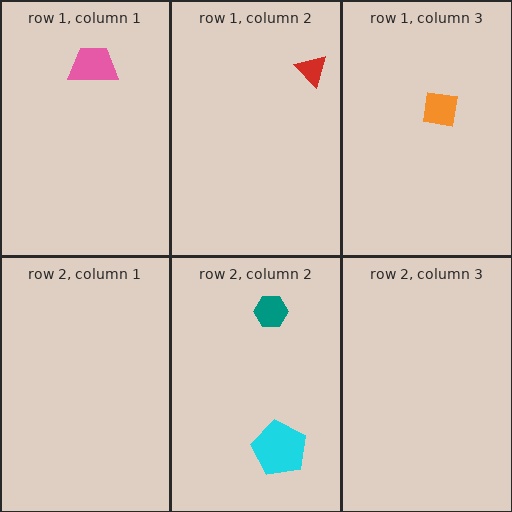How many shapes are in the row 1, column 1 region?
1.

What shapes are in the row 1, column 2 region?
The red triangle.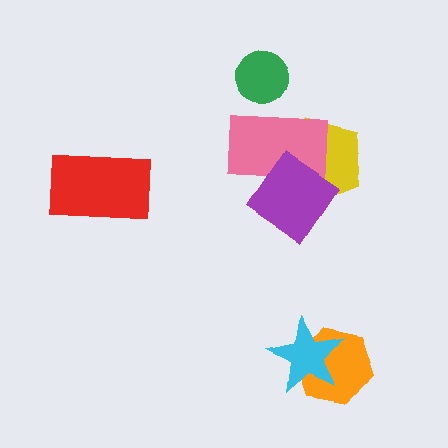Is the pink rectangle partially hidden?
Yes, it is partially covered by another shape.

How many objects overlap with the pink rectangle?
2 objects overlap with the pink rectangle.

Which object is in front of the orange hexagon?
The cyan star is in front of the orange hexagon.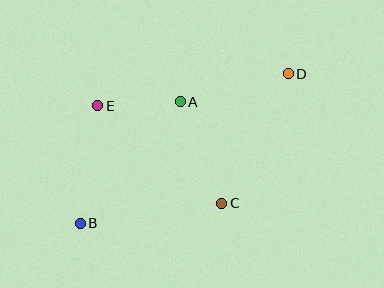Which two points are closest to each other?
Points A and E are closest to each other.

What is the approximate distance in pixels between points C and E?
The distance between C and E is approximately 158 pixels.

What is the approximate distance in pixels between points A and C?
The distance between A and C is approximately 110 pixels.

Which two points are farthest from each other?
Points B and D are farthest from each other.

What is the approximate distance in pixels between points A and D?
The distance between A and D is approximately 111 pixels.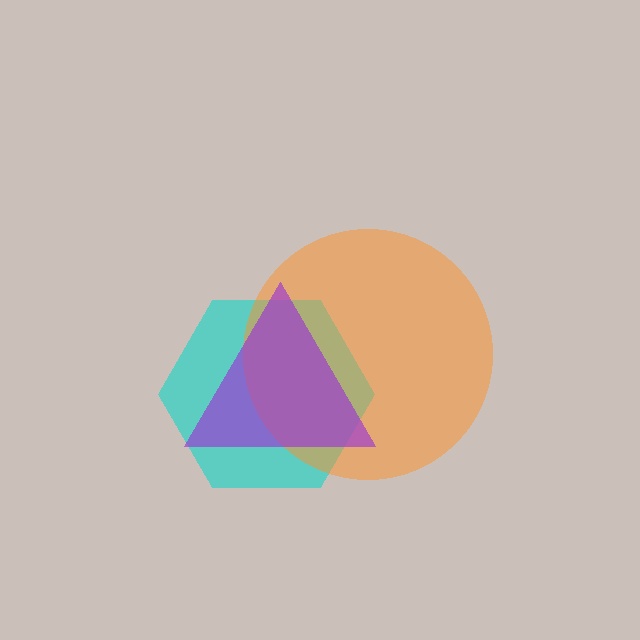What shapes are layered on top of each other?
The layered shapes are: a cyan hexagon, an orange circle, a purple triangle.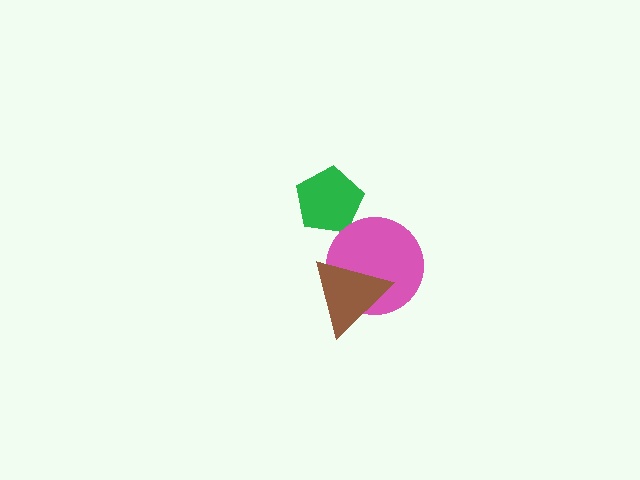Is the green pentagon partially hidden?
No, no other shape covers it.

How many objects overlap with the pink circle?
1 object overlaps with the pink circle.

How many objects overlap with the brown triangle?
1 object overlaps with the brown triangle.